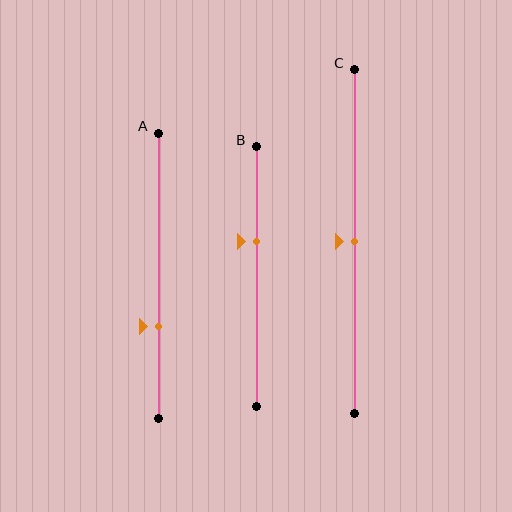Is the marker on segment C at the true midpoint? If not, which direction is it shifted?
Yes, the marker on segment C is at the true midpoint.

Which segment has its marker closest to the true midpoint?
Segment C has its marker closest to the true midpoint.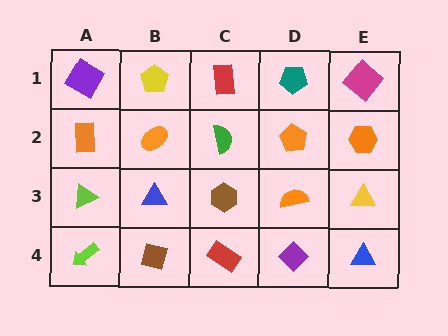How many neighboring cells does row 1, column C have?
3.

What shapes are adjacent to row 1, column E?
An orange hexagon (row 2, column E), a teal pentagon (row 1, column D).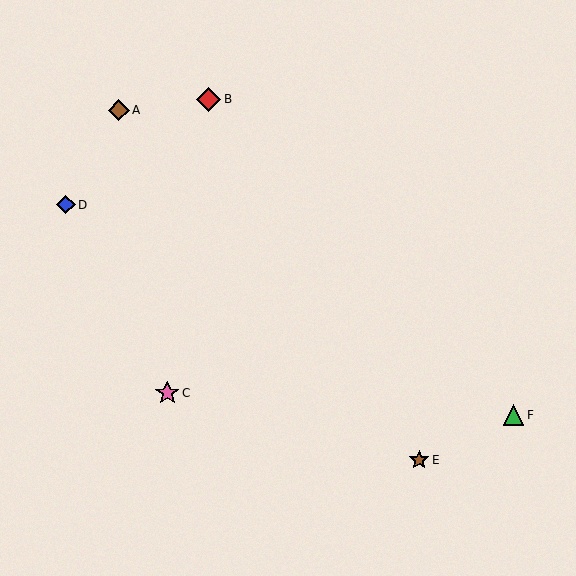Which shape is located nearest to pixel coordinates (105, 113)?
The brown diamond (labeled A) at (119, 110) is nearest to that location.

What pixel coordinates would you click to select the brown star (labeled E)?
Click at (419, 460) to select the brown star E.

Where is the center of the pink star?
The center of the pink star is at (167, 393).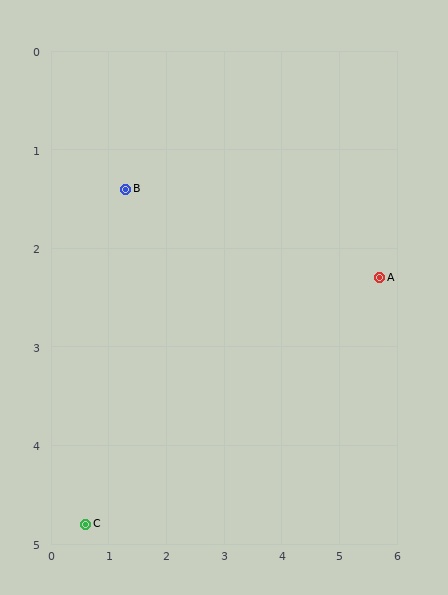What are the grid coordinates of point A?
Point A is at approximately (5.7, 2.3).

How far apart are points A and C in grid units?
Points A and C are about 5.7 grid units apart.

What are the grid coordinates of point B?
Point B is at approximately (1.3, 1.4).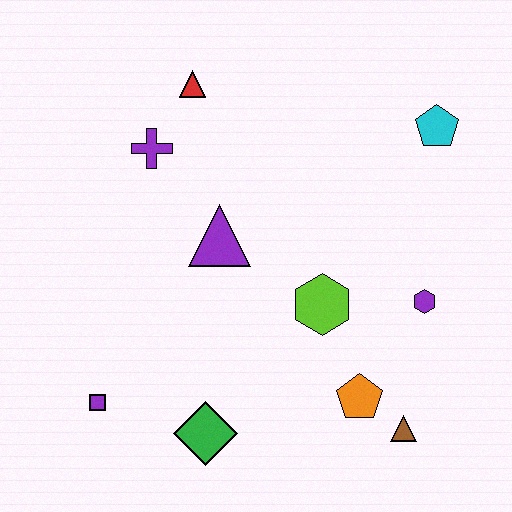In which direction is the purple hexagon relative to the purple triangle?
The purple hexagon is to the right of the purple triangle.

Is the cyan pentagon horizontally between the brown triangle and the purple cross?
No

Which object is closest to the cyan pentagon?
The purple hexagon is closest to the cyan pentagon.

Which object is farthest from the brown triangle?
The red triangle is farthest from the brown triangle.